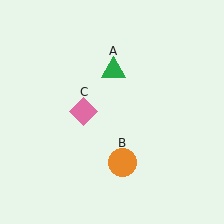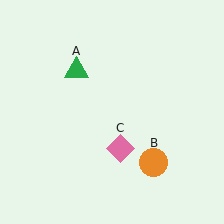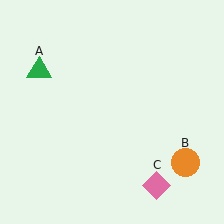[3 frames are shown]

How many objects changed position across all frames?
3 objects changed position: green triangle (object A), orange circle (object B), pink diamond (object C).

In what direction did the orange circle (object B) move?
The orange circle (object B) moved right.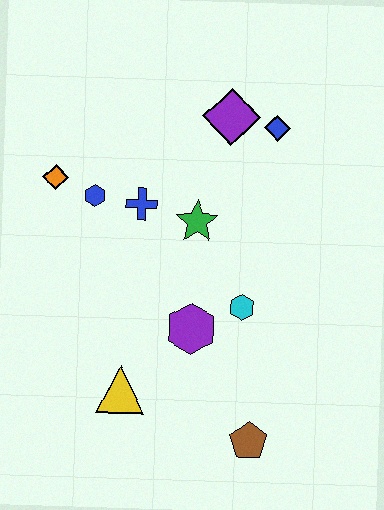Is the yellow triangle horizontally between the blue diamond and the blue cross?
No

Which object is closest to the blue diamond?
The purple diamond is closest to the blue diamond.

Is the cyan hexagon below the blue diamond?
Yes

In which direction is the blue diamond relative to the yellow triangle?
The blue diamond is above the yellow triangle.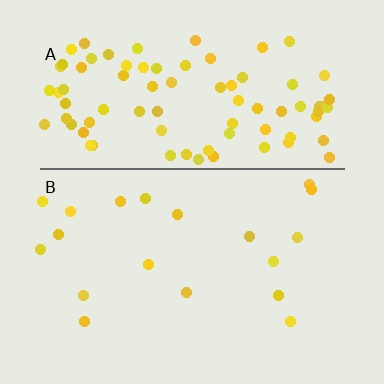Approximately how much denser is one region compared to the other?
Approximately 4.8× — region A over region B.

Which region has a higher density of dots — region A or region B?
A (the top).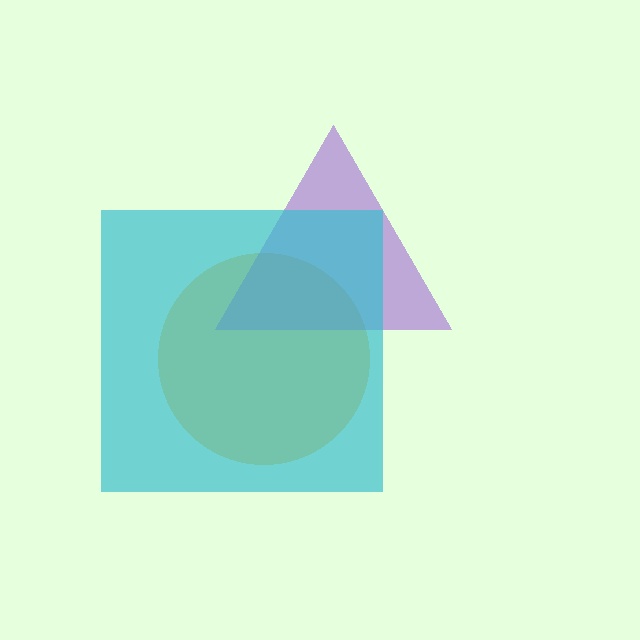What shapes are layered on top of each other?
The layered shapes are: a yellow circle, a purple triangle, a cyan square.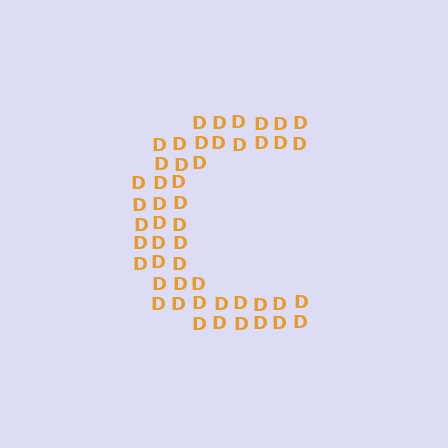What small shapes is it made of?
It is made of small letter D's.